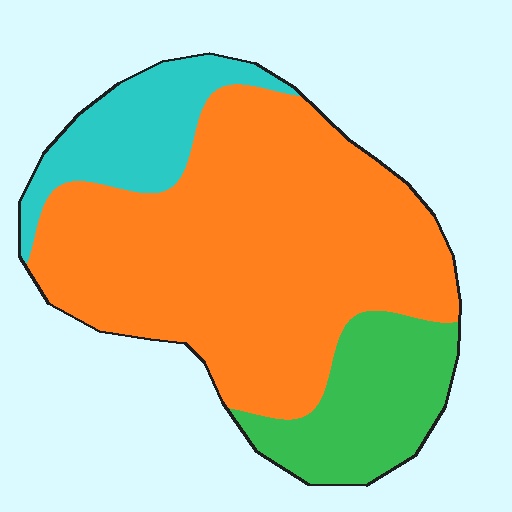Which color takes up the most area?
Orange, at roughly 65%.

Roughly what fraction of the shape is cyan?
Cyan covers roughly 15% of the shape.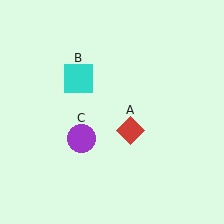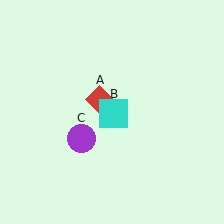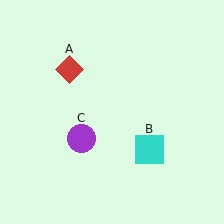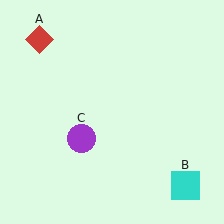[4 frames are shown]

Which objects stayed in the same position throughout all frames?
Purple circle (object C) remained stationary.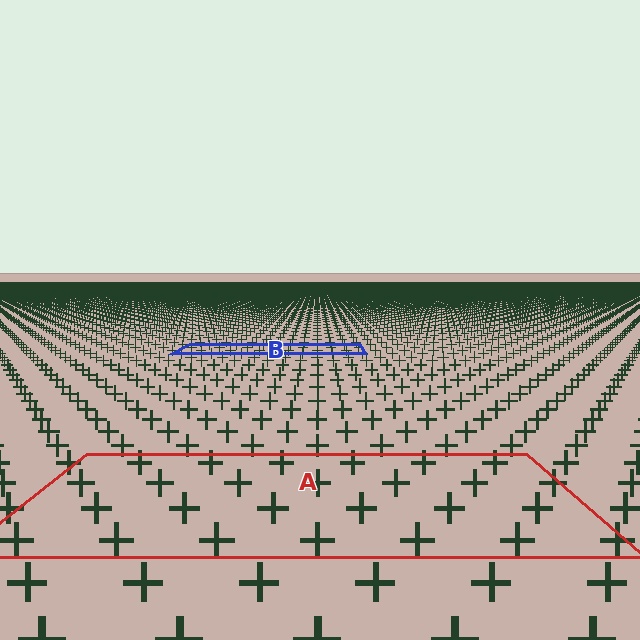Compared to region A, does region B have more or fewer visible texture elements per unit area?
Region B has more texture elements per unit area — they are packed more densely because it is farther away.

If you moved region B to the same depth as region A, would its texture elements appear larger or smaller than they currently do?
They would appear larger. At a closer depth, the same texture elements are projected at a bigger on-screen size.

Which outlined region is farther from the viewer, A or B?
Region B is farther from the viewer — the texture elements inside it appear smaller and more densely packed.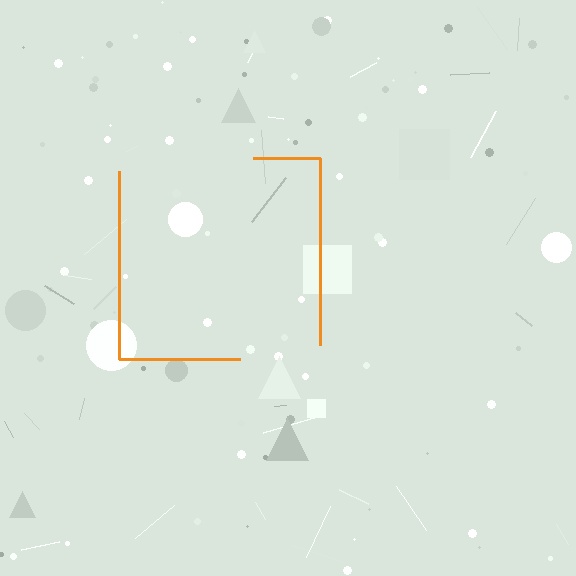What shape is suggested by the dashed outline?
The dashed outline suggests a square.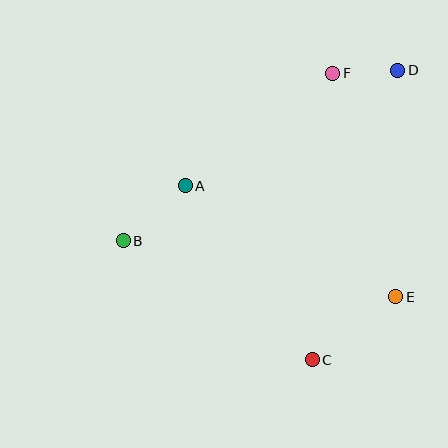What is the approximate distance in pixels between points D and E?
The distance between D and E is approximately 227 pixels.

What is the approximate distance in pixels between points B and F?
The distance between B and F is approximately 268 pixels.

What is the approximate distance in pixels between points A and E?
The distance between A and E is approximately 238 pixels.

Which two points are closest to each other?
Points D and F are closest to each other.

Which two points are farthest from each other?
Points B and D are farthest from each other.